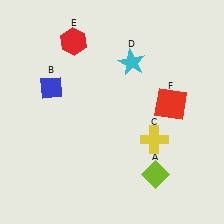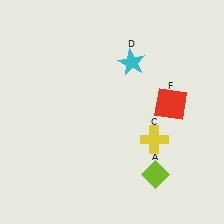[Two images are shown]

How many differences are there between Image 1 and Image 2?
There are 2 differences between the two images.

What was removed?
The blue diamond (B), the red hexagon (E) were removed in Image 2.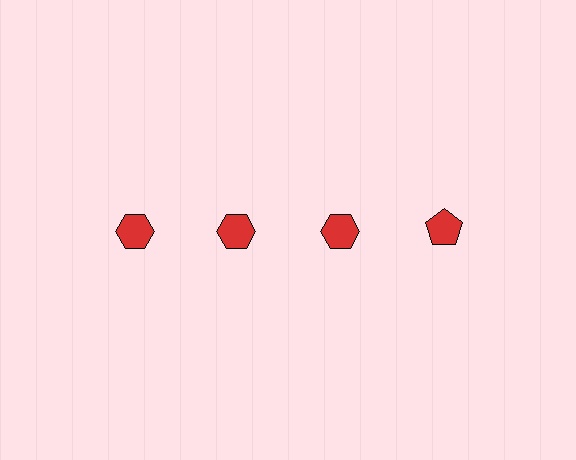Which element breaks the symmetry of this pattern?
The red pentagon in the top row, second from right column breaks the symmetry. All other shapes are red hexagons.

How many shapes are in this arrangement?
There are 4 shapes arranged in a grid pattern.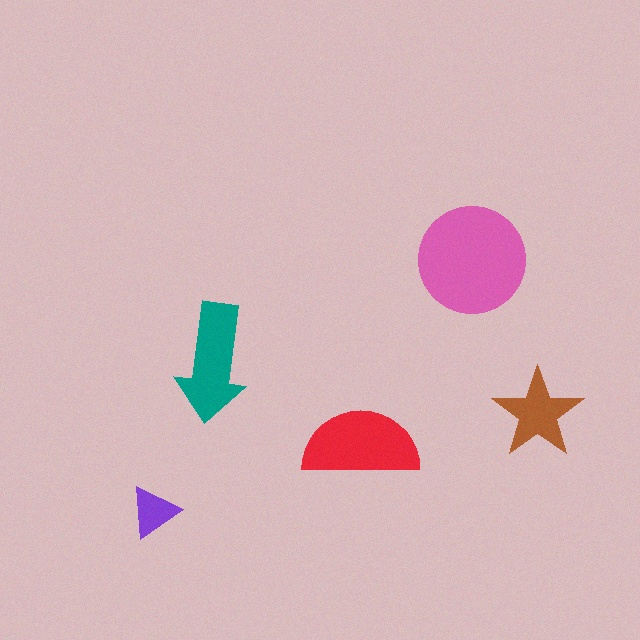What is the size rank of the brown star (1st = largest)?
4th.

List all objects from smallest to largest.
The purple triangle, the brown star, the teal arrow, the red semicircle, the pink circle.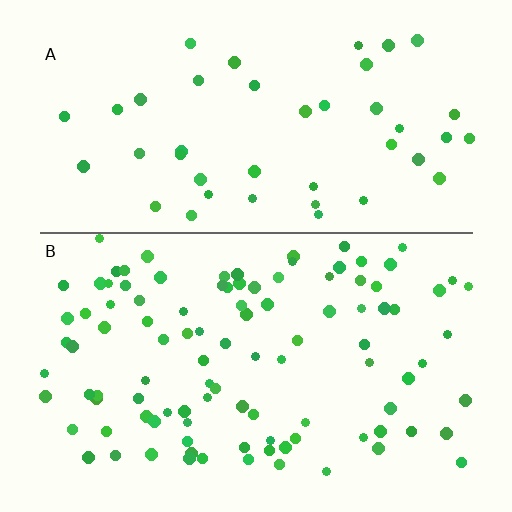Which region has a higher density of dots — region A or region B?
B (the bottom).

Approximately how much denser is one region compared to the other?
Approximately 2.3× — region B over region A.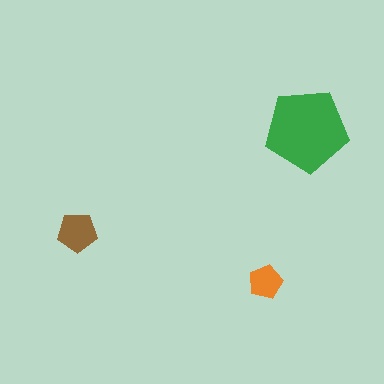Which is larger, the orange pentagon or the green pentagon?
The green one.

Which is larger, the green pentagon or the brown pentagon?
The green one.